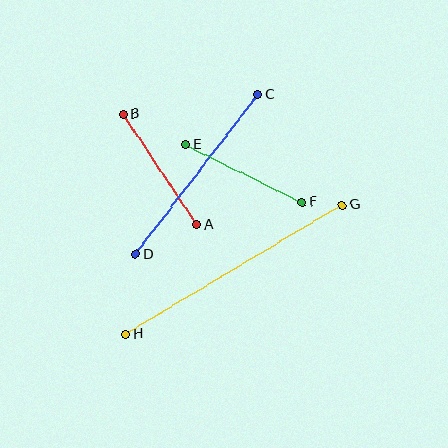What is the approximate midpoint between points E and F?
The midpoint is at approximately (244, 173) pixels.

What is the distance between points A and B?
The distance is approximately 133 pixels.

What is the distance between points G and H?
The distance is approximately 252 pixels.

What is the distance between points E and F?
The distance is approximately 130 pixels.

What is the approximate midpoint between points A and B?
The midpoint is at approximately (160, 170) pixels.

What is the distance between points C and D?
The distance is approximately 202 pixels.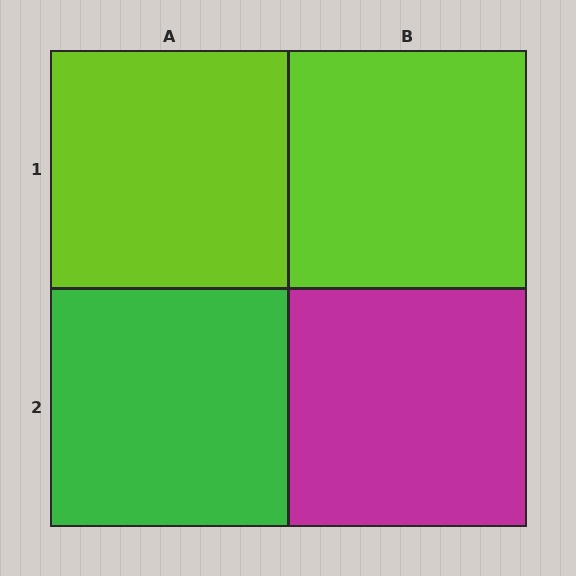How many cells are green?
1 cell is green.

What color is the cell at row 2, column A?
Green.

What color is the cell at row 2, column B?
Magenta.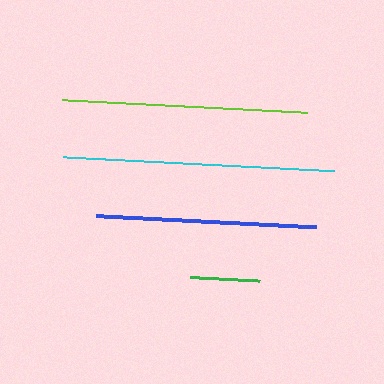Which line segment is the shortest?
The green line is the shortest at approximately 70 pixels.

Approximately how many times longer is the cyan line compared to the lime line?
The cyan line is approximately 1.1 times the length of the lime line.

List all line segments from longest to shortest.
From longest to shortest: cyan, lime, blue, green.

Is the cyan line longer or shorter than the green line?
The cyan line is longer than the green line.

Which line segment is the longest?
The cyan line is the longest at approximately 271 pixels.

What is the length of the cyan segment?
The cyan segment is approximately 271 pixels long.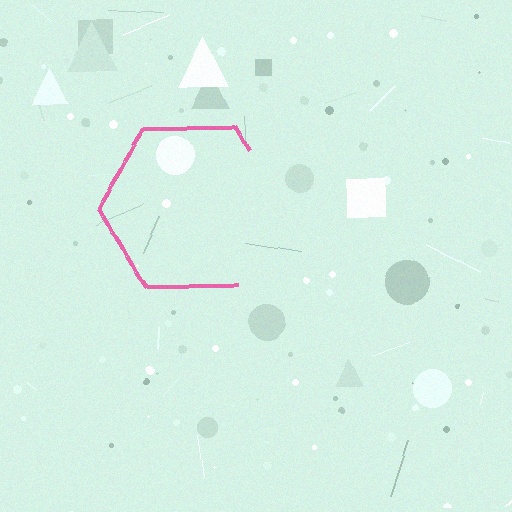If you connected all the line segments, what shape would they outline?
They would outline a hexagon.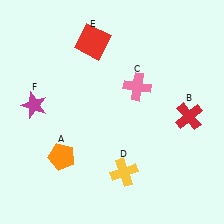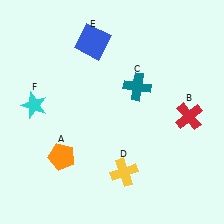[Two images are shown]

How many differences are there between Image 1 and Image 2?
There are 3 differences between the two images.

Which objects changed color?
C changed from pink to teal. E changed from red to blue. F changed from magenta to cyan.